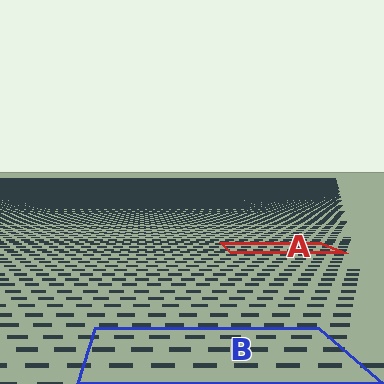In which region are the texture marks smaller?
The texture marks are smaller in region A, because it is farther away.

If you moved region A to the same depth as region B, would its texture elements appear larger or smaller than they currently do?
They would appear larger. At a closer depth, the same texture elements are projected at a bigger on-screen size.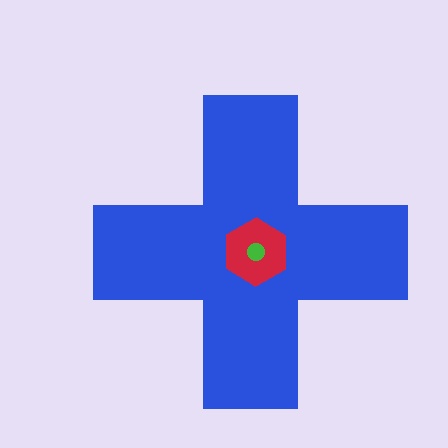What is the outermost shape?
The blue cross.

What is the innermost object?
The green circle.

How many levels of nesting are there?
3.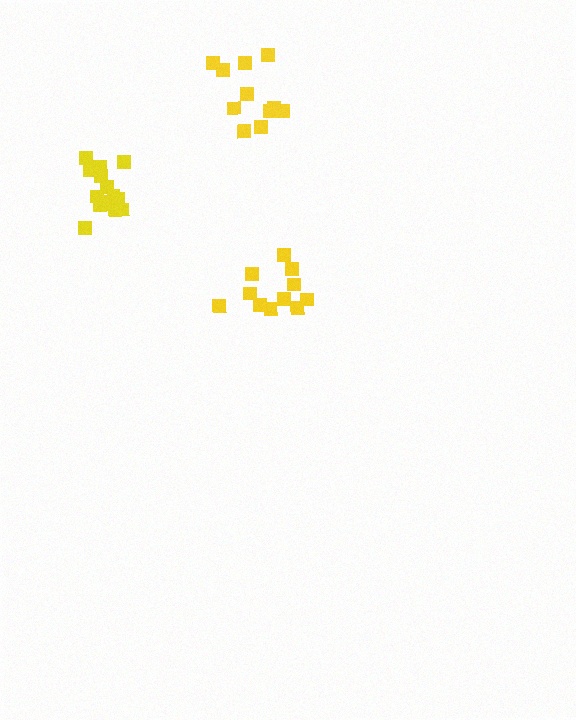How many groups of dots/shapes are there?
There are 3 groups.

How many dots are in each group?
Group 1: 15 dots, Group 2: 11 dots, Group 3: 11 dots (37 total).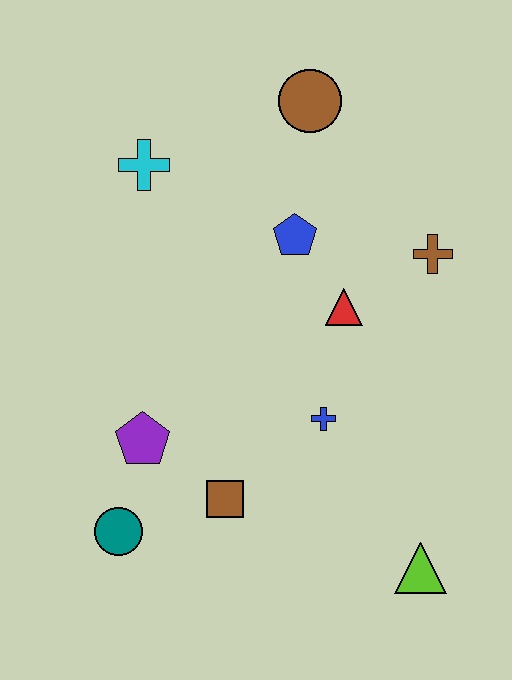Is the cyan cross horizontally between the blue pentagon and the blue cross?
No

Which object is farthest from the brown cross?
The teal circle is farthest from the brown cross.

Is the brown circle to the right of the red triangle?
No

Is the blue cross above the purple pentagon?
Yes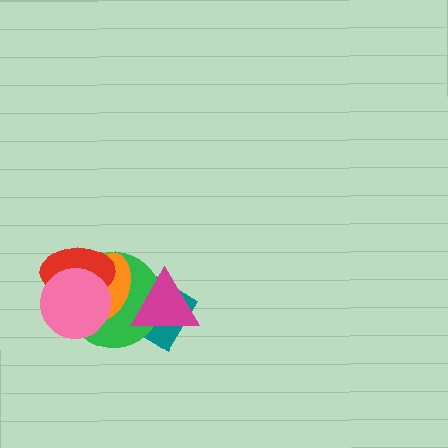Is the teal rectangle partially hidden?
Yes, it is partially covered by another shape.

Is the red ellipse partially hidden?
Yes, it is partially covered by another shape.